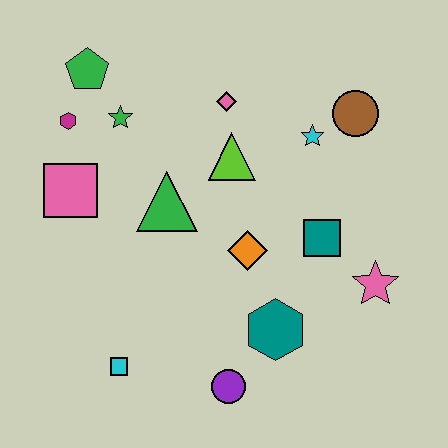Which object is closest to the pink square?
The magenta hexagon is closest to the pink square.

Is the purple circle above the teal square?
No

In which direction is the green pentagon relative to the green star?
The green pentagon is above the green star.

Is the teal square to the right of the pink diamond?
Yes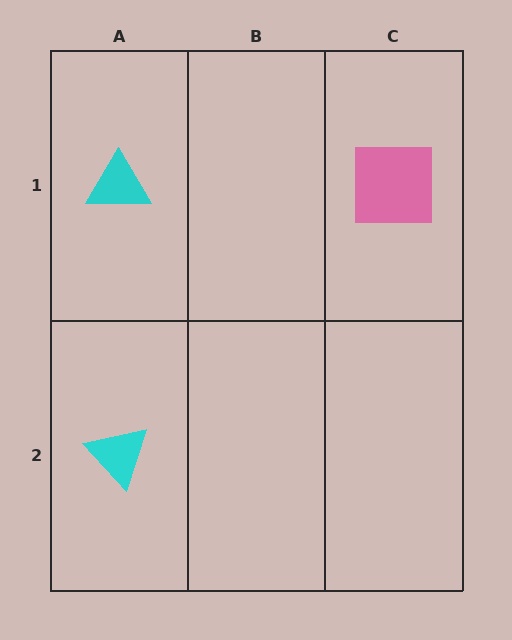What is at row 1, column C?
A pink square.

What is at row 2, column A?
A cyan triangle.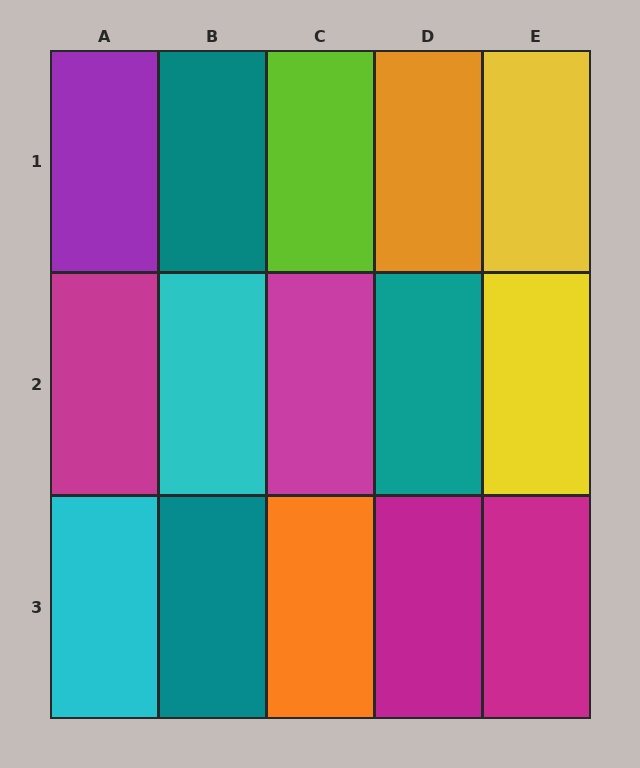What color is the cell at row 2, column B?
Cyan.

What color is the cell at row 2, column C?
Magenta.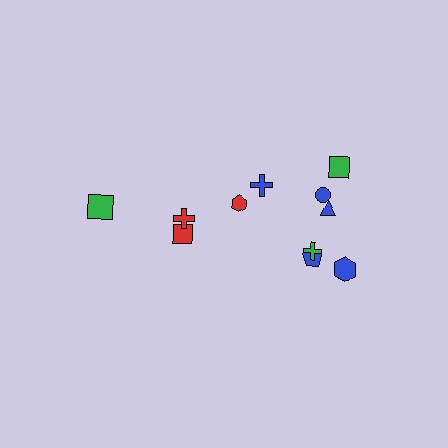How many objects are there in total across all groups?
There are 11 objects.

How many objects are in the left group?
There are 3 objects.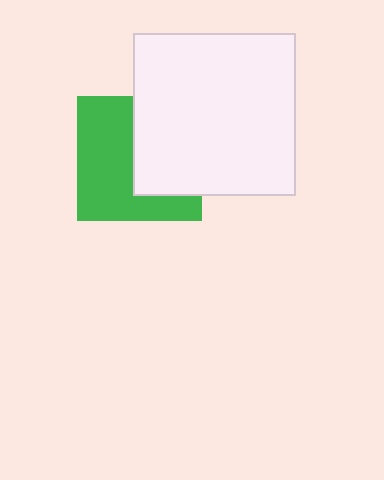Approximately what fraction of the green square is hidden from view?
Roughly 44% of the green square is hidden behind the white square.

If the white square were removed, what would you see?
You would see the complete green square.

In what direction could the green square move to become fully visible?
The green square could move left. That would shift it out from behind the white square entirely.